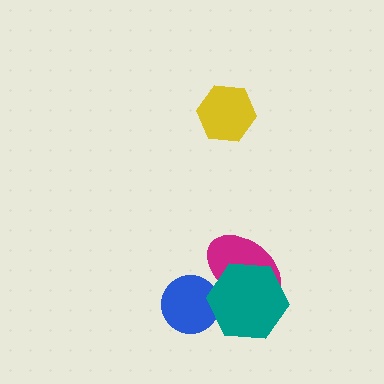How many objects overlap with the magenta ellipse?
1 object overlaps with the magenta ellipse.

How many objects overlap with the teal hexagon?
2 objects overlap with the teal hexagon.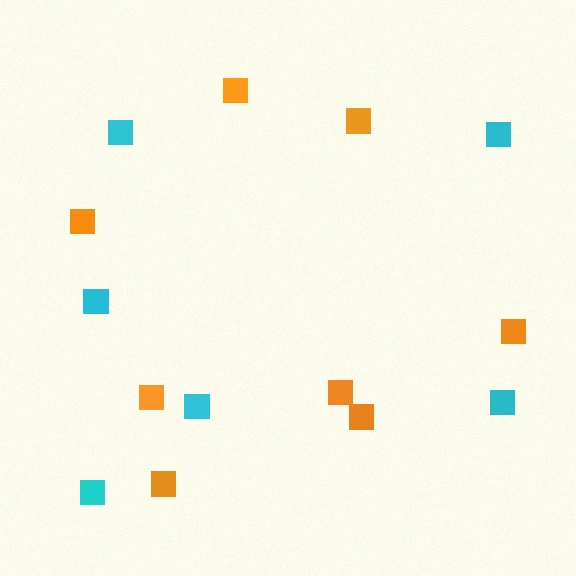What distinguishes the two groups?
There are 2 groups: one group of orange squares (8) and one group of cyan squares (6).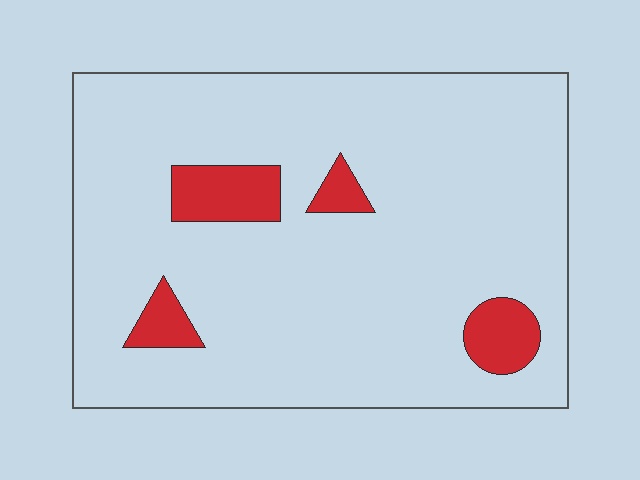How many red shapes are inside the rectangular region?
4.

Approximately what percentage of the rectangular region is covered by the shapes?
Approximately 10%.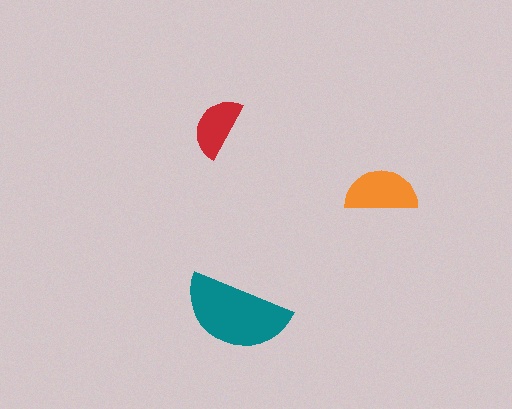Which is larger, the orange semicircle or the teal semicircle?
The teal one.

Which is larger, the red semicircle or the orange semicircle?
The orange one.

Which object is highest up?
The red semicircle is topmost.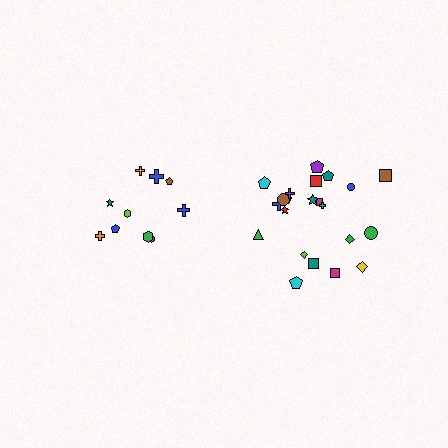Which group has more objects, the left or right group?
The right group.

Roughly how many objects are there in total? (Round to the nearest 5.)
Roughly 30 objects in total.